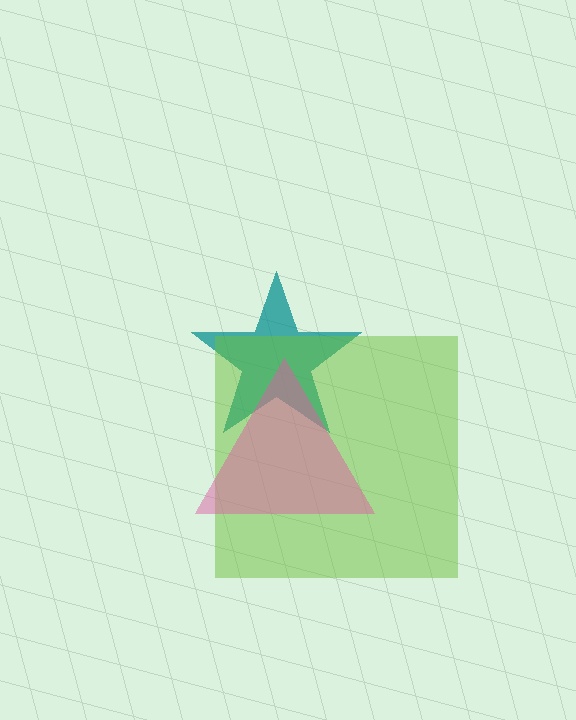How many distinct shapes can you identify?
There are 3 distinct shapes: a teal star, a lime square, a pink triangle.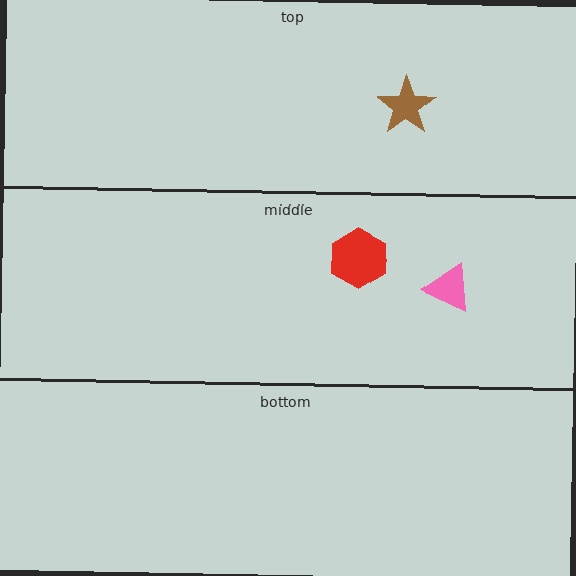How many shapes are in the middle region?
2.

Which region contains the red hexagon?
The middle region.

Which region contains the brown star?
The top region.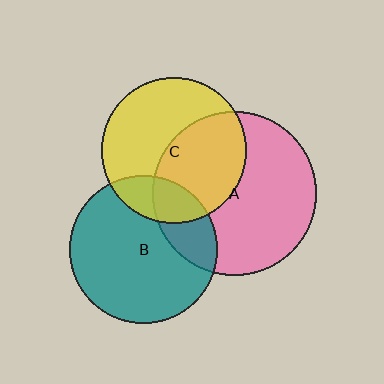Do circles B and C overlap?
Yes.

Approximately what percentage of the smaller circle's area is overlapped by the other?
Approximately 20%.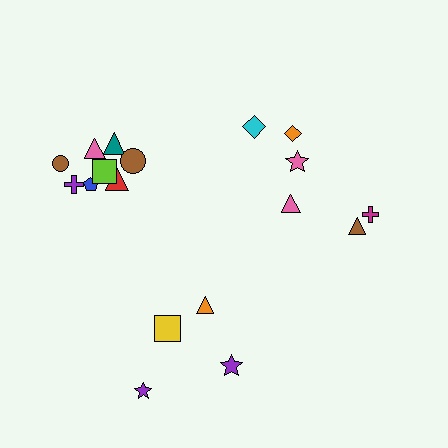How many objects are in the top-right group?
There are 6 objects.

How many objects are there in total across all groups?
There are 18 objects.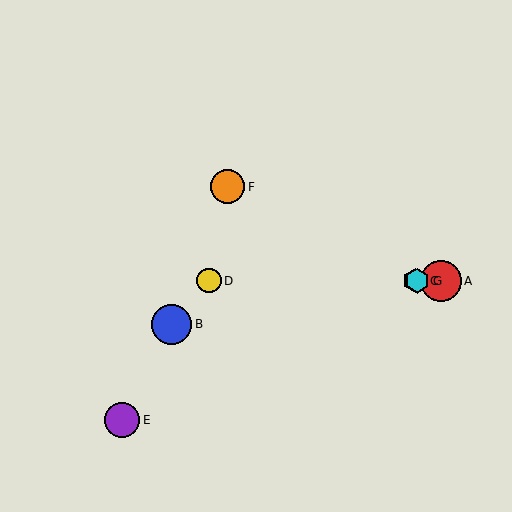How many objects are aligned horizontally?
4 objects (A, C, D, G) are aligned horizontally.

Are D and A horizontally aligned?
Yes, both are at y≈281.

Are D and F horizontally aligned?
No, D is at y≈281 and F is at y≈187.